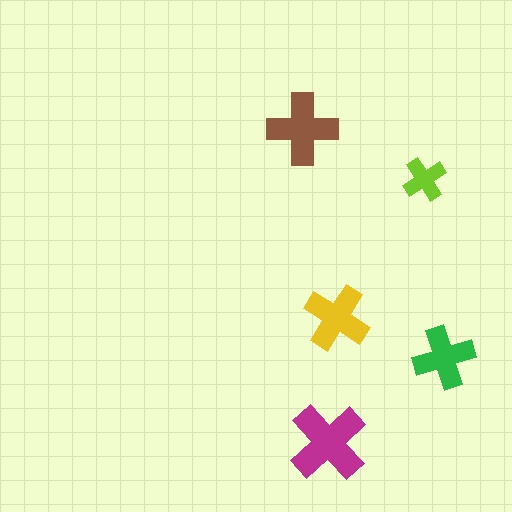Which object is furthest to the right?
The green cross is rightmost.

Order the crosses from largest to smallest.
the magenta one, the brown one, the yellow one, the green one, the lime one.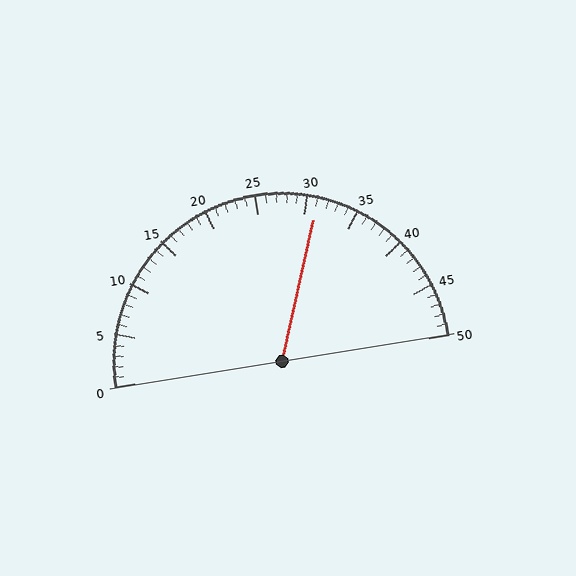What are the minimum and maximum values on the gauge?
The gauge ranges from 0 to 50.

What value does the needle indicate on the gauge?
The needle indicates approximately 31.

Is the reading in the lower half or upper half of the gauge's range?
The reading is in the upper half of the range (0 to 50).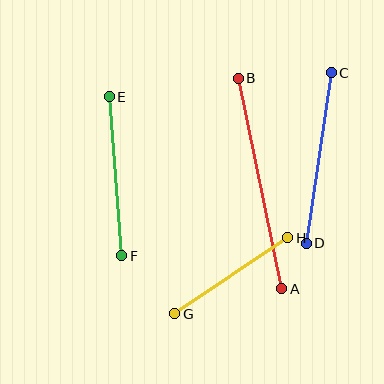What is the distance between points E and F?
The distance is approximately 159 pixels.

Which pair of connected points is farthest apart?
Points A and B are farthest apart.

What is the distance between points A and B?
The distance is approximately 215 pixels.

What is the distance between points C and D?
The distance is approximately 172 pixels.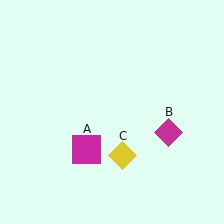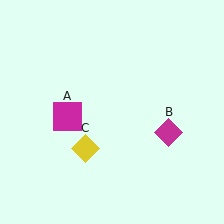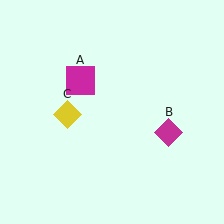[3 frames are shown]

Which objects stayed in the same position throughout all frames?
Magenta diamond (object B) remained stationary.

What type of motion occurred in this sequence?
The magenta square (object A), yellow diamond (object C) rotated clockwise around the center of the scene.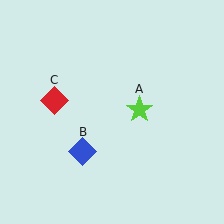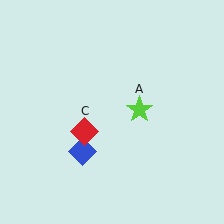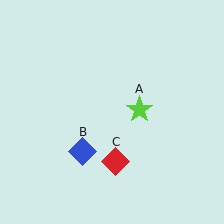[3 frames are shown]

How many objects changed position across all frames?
1 object changed position: red diamond (object C).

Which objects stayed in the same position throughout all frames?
Lime star (object A) and blue diamond (object B) remained stationary.